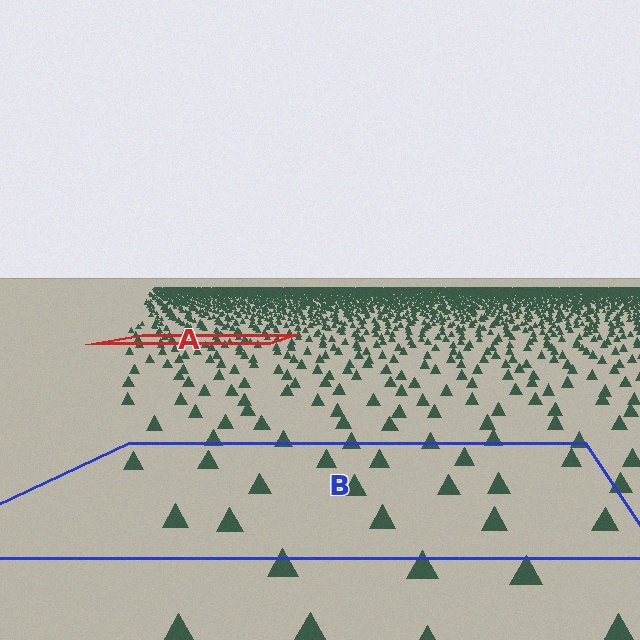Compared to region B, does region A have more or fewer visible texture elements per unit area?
Region A has more texture elements per unit area — they are packed more densely because it is farther away.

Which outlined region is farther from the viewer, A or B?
Region A is farther from the viewer — the texture elements inside it appear smaller and more densely packed.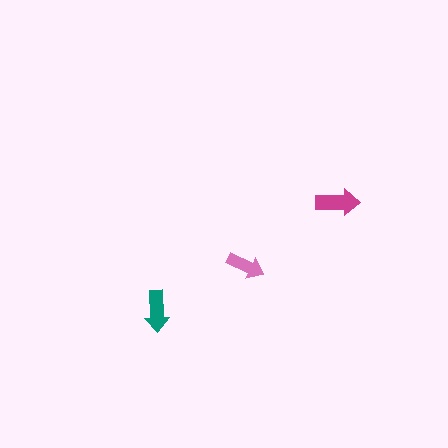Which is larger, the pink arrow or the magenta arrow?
The magenta one.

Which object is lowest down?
The teal arrow is bottommost.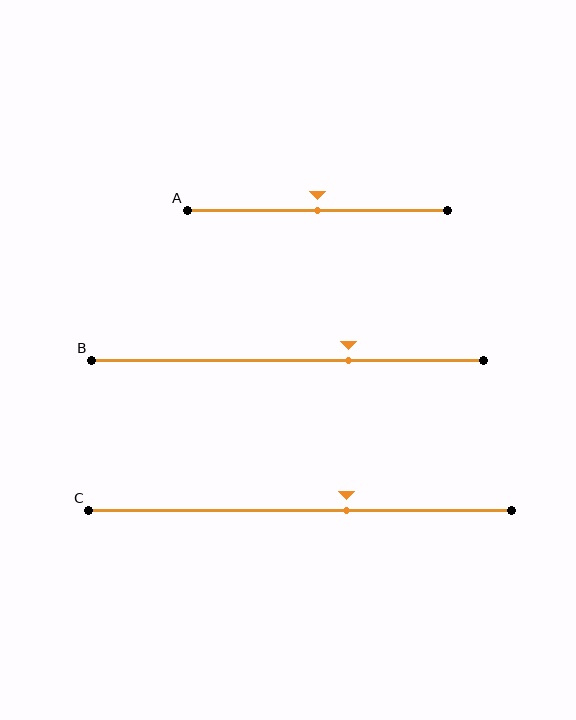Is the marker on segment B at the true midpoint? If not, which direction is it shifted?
No, the marker on segment B is shifted to the right by about 16% of the segment length.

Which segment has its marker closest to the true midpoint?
Segment A has its marker closest to the true midpoint.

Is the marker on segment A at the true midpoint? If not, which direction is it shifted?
Yes, the marker on segment A is at the true midpoint.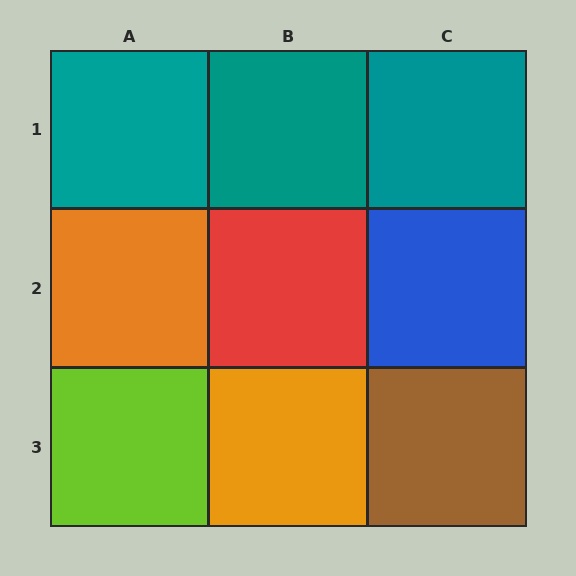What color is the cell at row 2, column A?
Orange.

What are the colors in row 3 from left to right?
Lime, orange, brown.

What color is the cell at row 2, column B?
Red.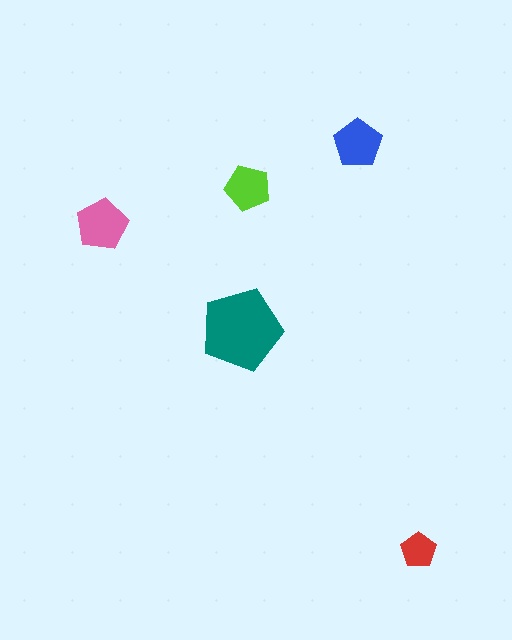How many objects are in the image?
There are 5 objects in the image.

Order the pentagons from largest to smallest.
the teal one, the pink one, the blue one, the lime one, the red one.